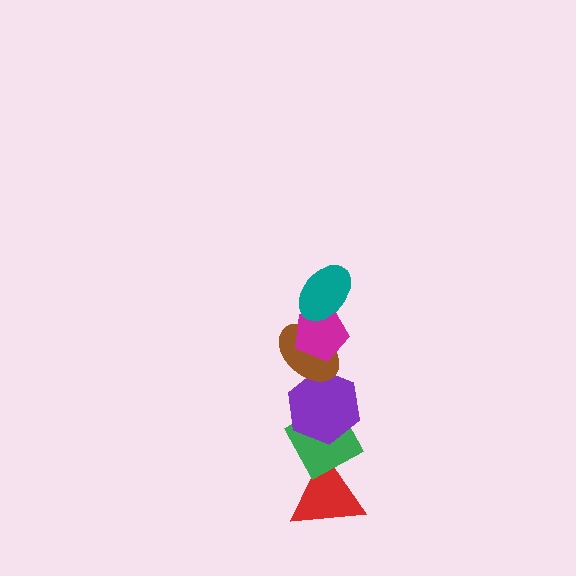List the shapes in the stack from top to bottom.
From top to bottom: the teal ellipse, the magenta pentagon, the brown ellipse, the purple hexagon, the green diamond, the red triangle.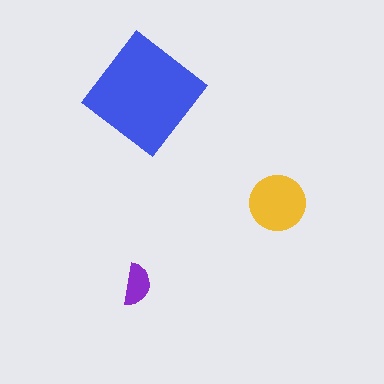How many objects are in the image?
There are 3 objects in the image.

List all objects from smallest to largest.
The purple semicircle, the yellow circle, the blue diamond.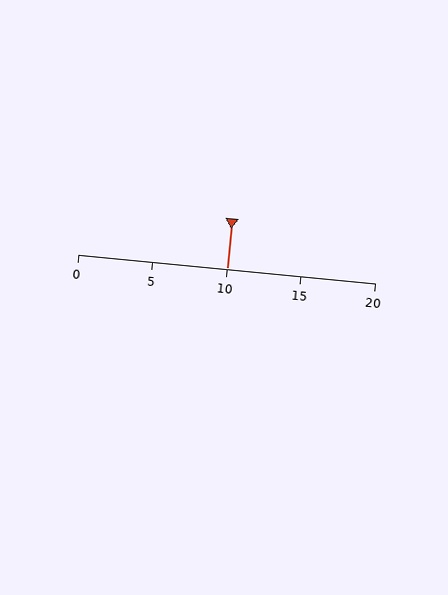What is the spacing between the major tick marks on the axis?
The major ticks are spaced 5 apart.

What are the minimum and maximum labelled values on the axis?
The axis runs from 0 to 20.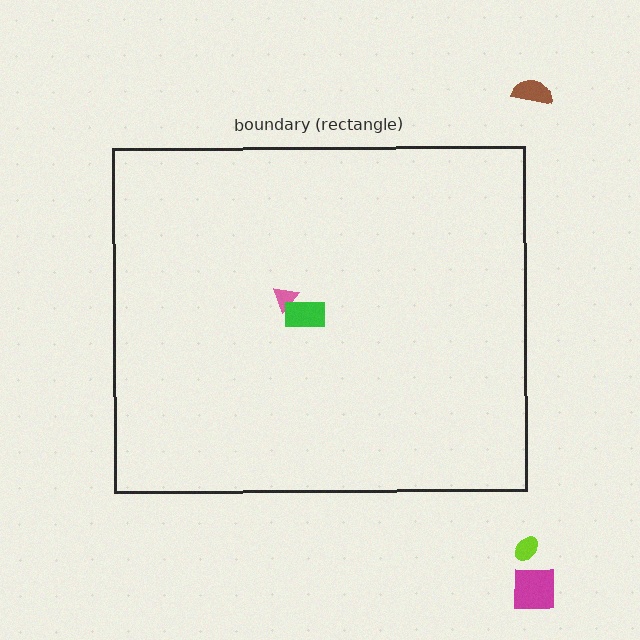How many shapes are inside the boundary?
2 inside, 3 outside.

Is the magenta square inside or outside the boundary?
Outside.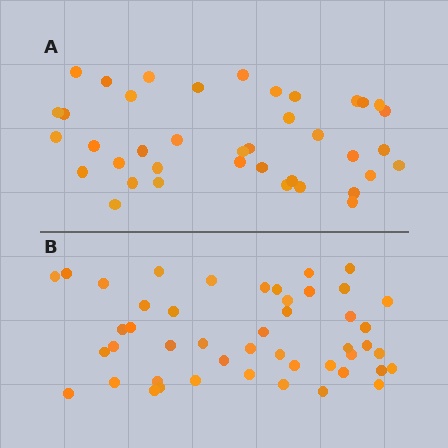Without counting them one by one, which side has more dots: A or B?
Region B (the bottom region) has more dots.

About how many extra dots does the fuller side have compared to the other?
Region B has roughly 8 or so more dots than region A.